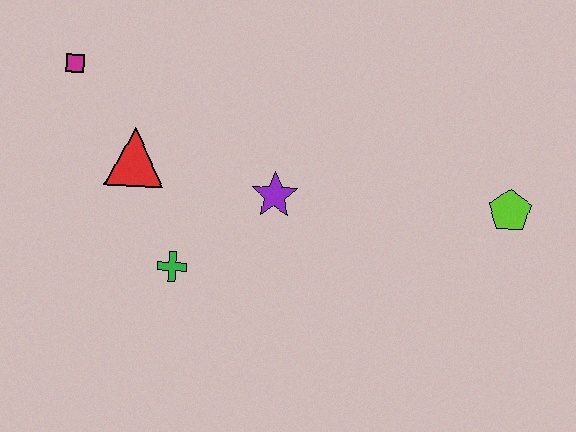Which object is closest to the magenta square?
The red triangle is closest to the magenta square.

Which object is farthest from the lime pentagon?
The magenta square is farthest from the lime pentagon.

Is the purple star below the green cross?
No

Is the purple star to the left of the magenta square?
No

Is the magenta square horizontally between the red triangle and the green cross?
No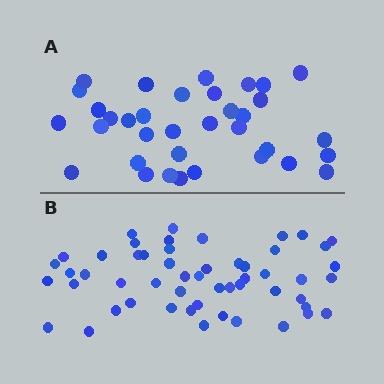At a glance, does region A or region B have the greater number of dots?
Region B (the bottom region) has more dots.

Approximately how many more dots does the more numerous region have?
Region B has approximately 20 more dots than region A.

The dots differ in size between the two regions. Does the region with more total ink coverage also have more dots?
No. Region A has more total ink coverage because its dots are larger, but region B actually contains more individual dots. Total area can be misleading — the number of items is what matters here.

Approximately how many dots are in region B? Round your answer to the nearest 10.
About 50 dots. (The exact count is 53, which rounds to 50.)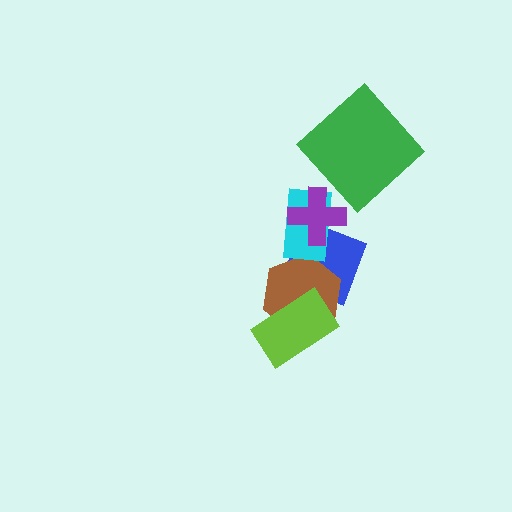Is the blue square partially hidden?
Yes, it is partially covered by another shape.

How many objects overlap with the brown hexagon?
2 objects overlap with the brown hexagon.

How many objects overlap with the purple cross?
2 objects overlap with the purple cross.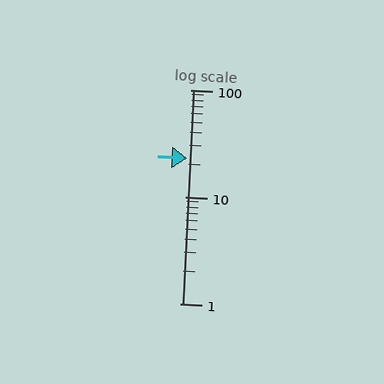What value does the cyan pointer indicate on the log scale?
The pointer indicates approximately 23.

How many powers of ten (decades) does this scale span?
The scale spans 2 decades, from 1 to 100.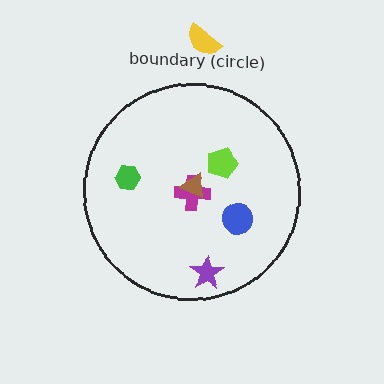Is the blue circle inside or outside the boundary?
Inside.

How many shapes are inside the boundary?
6 inside, 1 outside.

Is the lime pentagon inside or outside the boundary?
Inside.